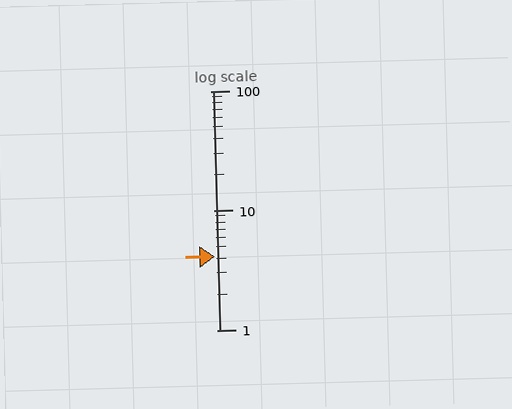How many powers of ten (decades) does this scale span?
The scale spans 2 decades, from 1 to 100.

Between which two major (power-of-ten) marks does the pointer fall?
The pointer is between 1 and 10.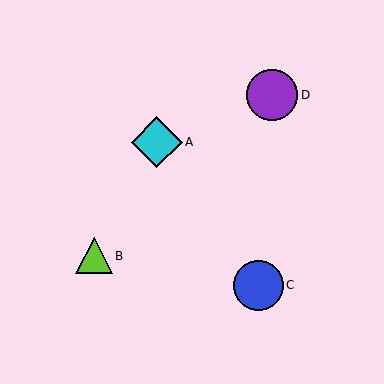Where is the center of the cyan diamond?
The center of the cyan diamond is at (157, 142).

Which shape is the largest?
The purple circle (labeled D) is the largest.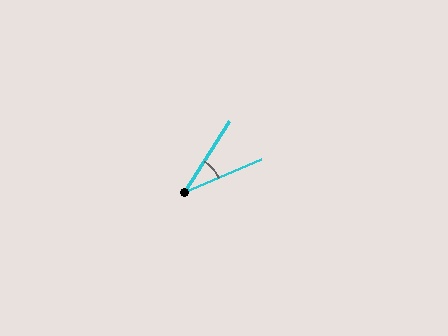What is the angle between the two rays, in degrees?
Approximately 34 degrees.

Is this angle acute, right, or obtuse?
It is acute.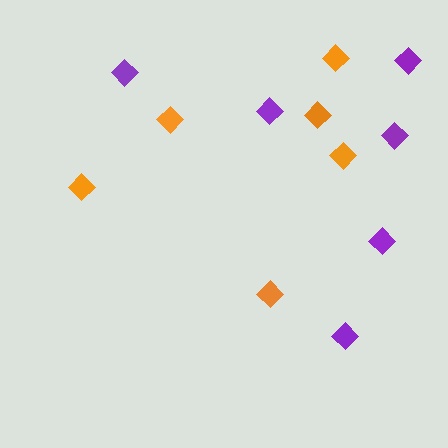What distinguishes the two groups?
There are 2 groups: one group of orange diamonds (6) and one group of purple diamonds (6).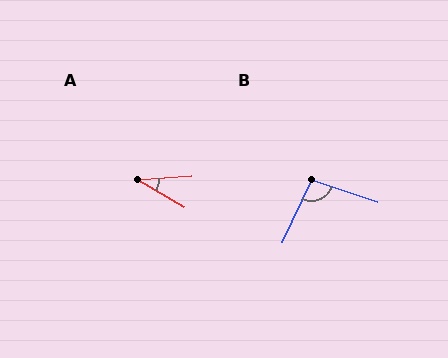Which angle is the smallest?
A, at approximately 34 degrees.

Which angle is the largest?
B, at approximately 96 degrees.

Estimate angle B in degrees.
Approximately 96 degrees.